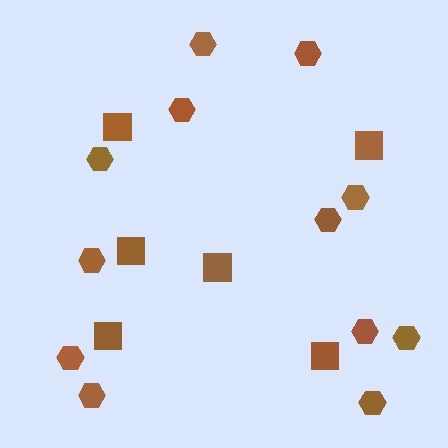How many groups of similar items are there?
There are 2 groups: one group of hexagons (12) and one group of squares (6).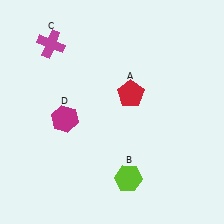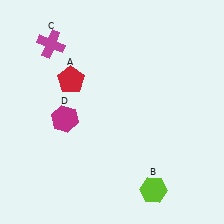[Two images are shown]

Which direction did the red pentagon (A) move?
The red pentagon (A) moved left.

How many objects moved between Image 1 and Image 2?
2 objects moved between the two images.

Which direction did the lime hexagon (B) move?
The lime hexagon (B) moved right.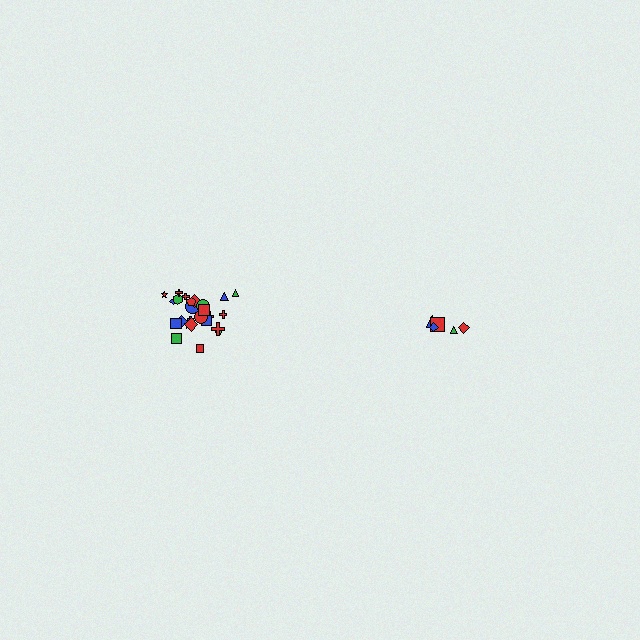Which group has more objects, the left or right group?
The left group.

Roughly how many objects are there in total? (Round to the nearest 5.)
Roughly 30 objects in total.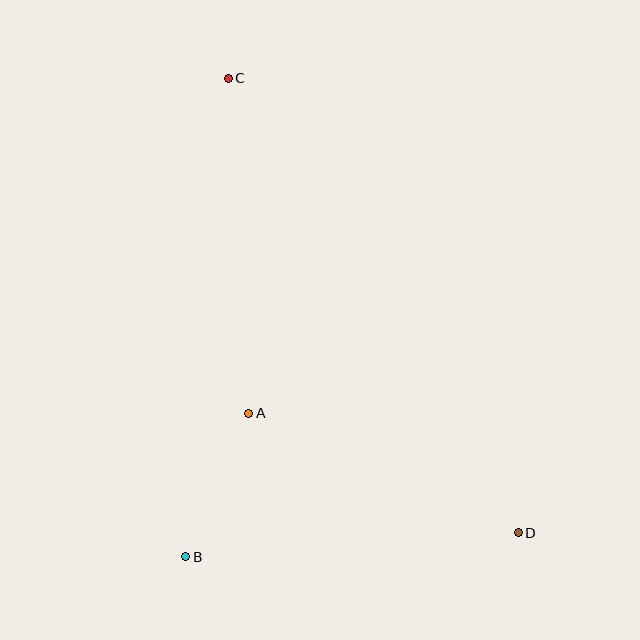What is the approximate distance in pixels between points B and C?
The distance between B and C is approximately 481 pixels.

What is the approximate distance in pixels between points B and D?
The distance between B and D is approximately 333 pixels.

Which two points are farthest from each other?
Points C and D are farthest from each other.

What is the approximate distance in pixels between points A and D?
The distance between A and D is approximately 295 pixels.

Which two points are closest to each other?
Points A and B are closest to each other.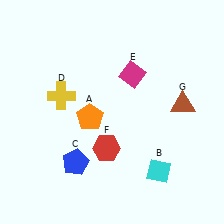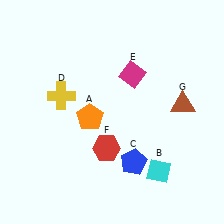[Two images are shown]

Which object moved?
The blue pentagon (C) moved right.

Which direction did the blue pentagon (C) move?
The blue pentagon (C) moved right.